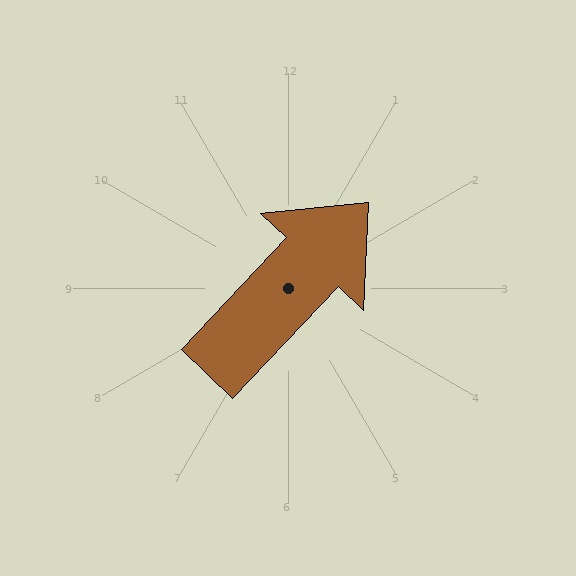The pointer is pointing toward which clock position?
Roughly 1 o'clock.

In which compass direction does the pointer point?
Northeast.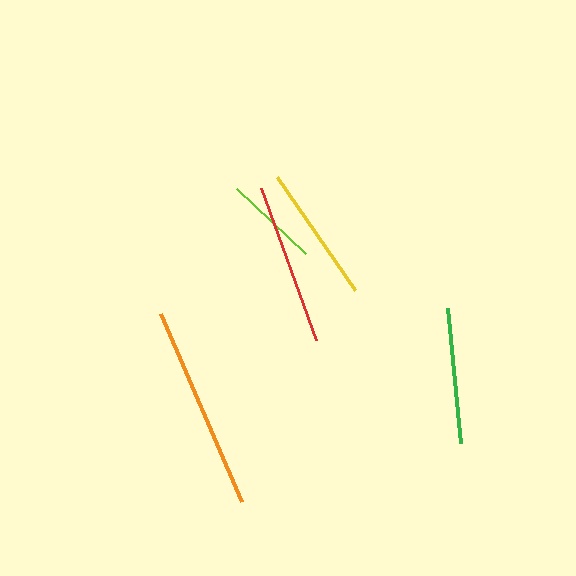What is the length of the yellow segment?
The yellow segment is approximately 137 pixels long.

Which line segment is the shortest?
The lime line is the shortest at approximately 95 pixels.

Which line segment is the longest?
The orange line is the longest at approximately 205 pixels.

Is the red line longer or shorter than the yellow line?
The red line is longer than the yellow line.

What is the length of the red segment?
The red segment is approximately 161 pixels long.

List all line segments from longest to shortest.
From longest to shortest: orange, red, yellow, green, lime.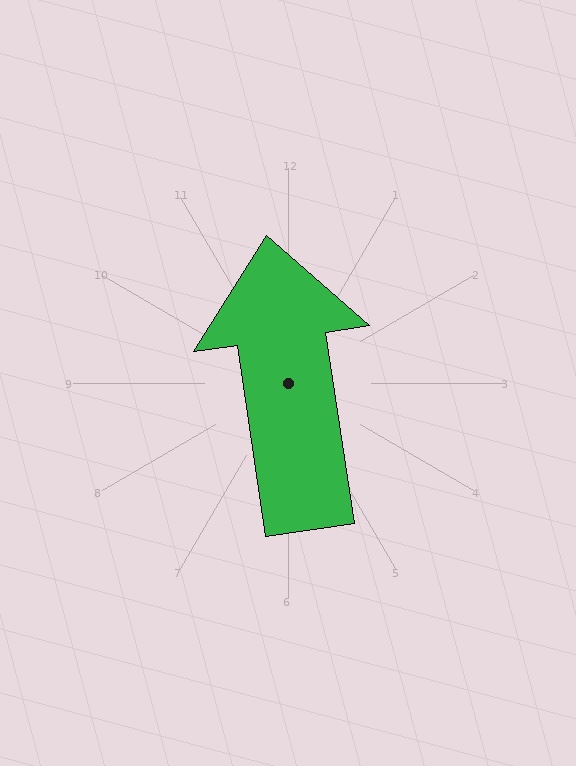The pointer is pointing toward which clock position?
Roughly 12 o'clock.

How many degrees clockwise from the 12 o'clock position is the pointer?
Approximately 352 degrees.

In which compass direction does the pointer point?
North.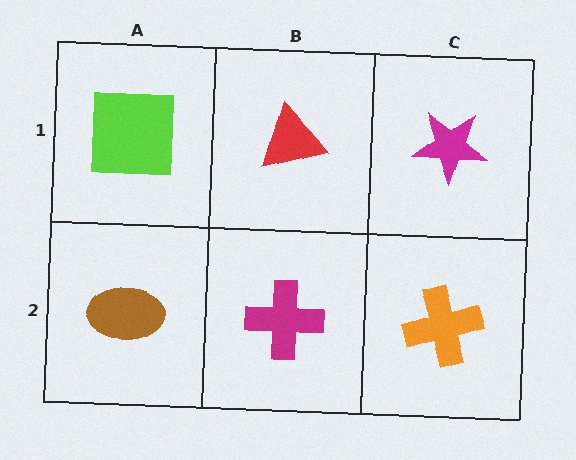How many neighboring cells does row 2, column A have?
2.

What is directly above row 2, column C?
A magenta star.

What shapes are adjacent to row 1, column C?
An orange cross (row 2, column C), a red triangle (row 1, column B).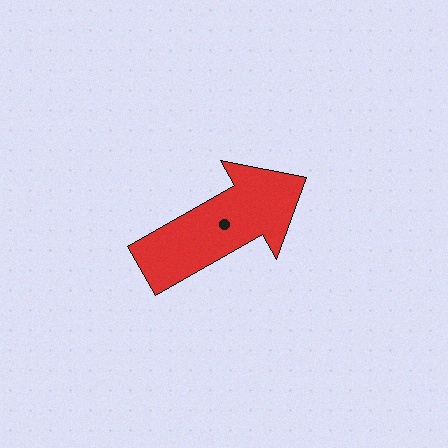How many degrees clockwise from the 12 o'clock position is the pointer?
Approximately 60 degrees.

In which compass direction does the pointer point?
Northeast.